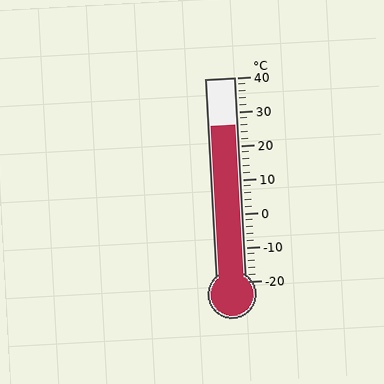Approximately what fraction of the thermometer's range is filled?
The thermometer is filled to approximately 75% of its range.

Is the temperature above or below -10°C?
The temperature is above -10°C.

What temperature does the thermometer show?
The thermometer shows approximately 26°C.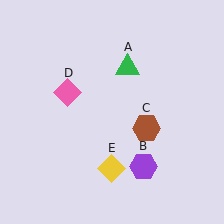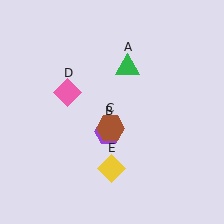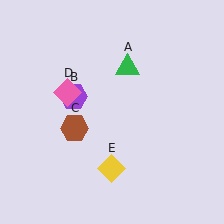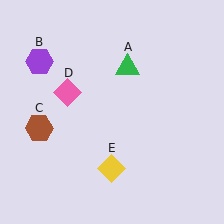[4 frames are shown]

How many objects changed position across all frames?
2 objects changed position: purple hexagon (object B), brown hexagon (object C).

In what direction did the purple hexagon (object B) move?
The purple hexagon (object B) moved up and to the left.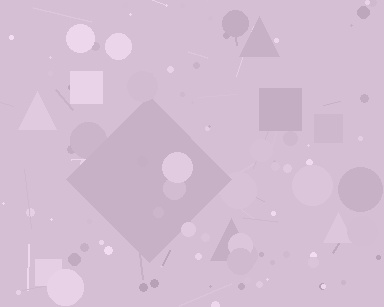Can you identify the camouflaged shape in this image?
The camouflaged shape is a diamond.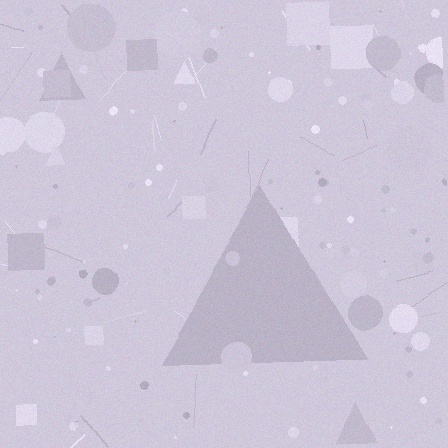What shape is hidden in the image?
A triangle is hidden in the image.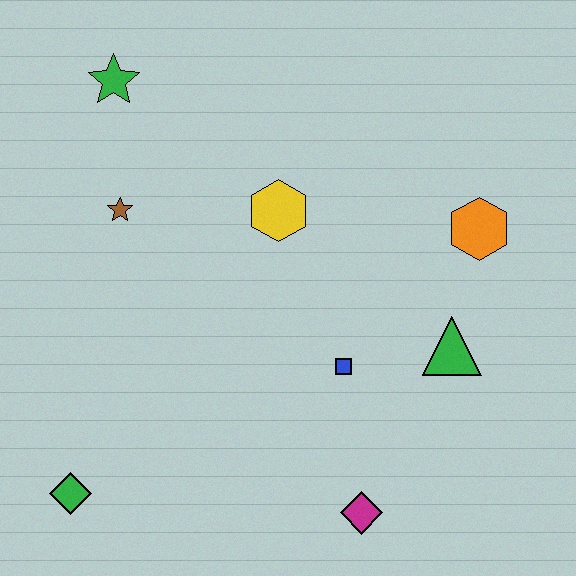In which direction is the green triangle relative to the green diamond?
The green triangle is to the right of the green diamond.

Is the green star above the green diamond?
Yes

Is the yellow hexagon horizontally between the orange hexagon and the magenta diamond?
No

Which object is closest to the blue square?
The green triangle is closest to the blue square.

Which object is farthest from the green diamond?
The orange hexagon is farthest from the green diamond.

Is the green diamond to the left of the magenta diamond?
Yes